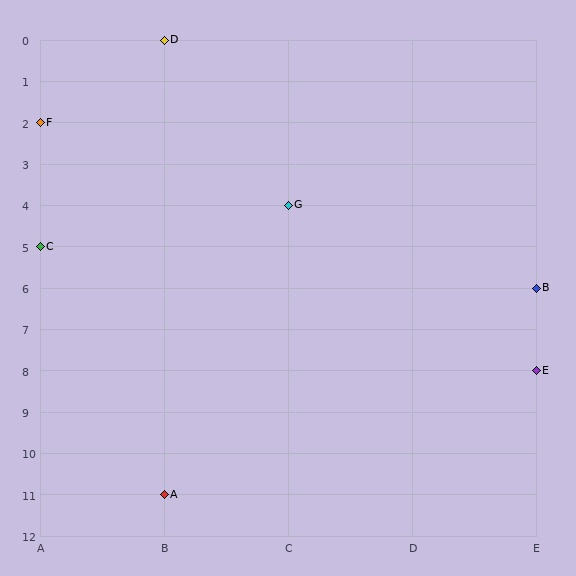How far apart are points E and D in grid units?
Points E and D are 3 columns and 8 rows apart (about 8.5 grid units diagonally).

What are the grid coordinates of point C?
Point C is at grid coordinates (A, 5).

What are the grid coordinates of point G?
Point G is at grid coordinates (C, 4).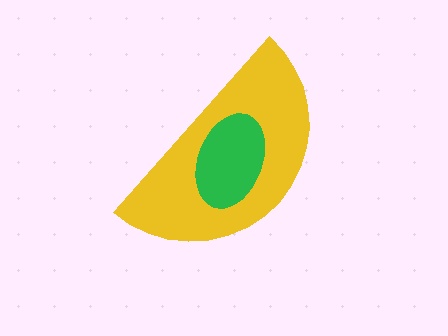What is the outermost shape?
The yellow semicircle.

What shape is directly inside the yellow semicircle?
The green ellipse.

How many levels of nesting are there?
2.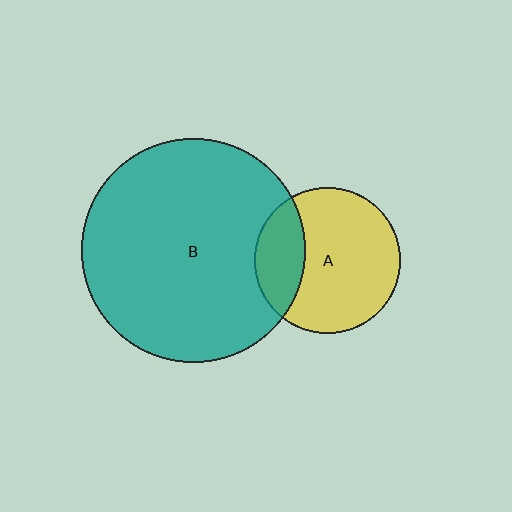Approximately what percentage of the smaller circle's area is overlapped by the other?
Approximately 25%.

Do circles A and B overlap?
Yes.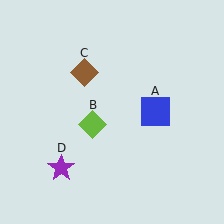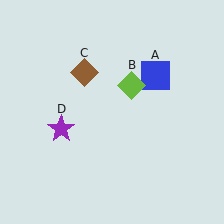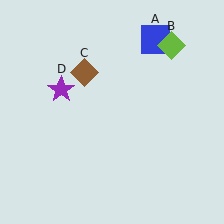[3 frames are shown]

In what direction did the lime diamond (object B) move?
The lime diamond (object B) moved up and to the right.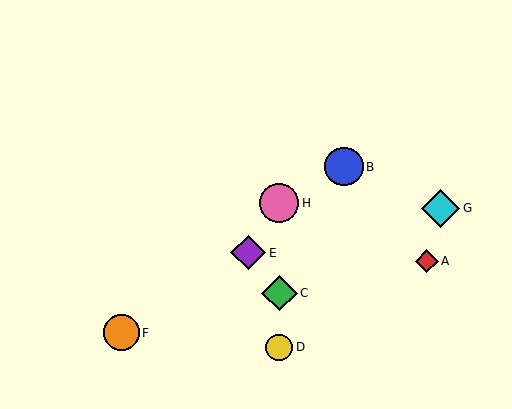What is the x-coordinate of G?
Object G is at x≈441.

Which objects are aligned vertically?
Objects C, D, H are aligned vertically.